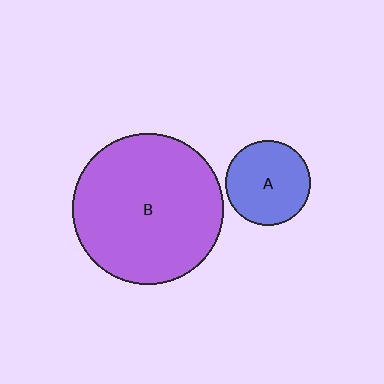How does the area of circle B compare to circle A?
Approximately 3.2 times.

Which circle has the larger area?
Circle B (purple).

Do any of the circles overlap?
No, none of the circles overlap.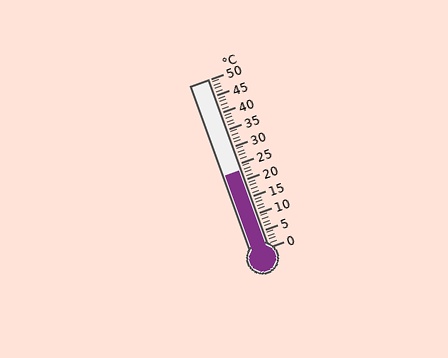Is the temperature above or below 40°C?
The temperature is below 40°C.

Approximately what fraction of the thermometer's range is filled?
The thermometer is filled to approximately 45% of its range.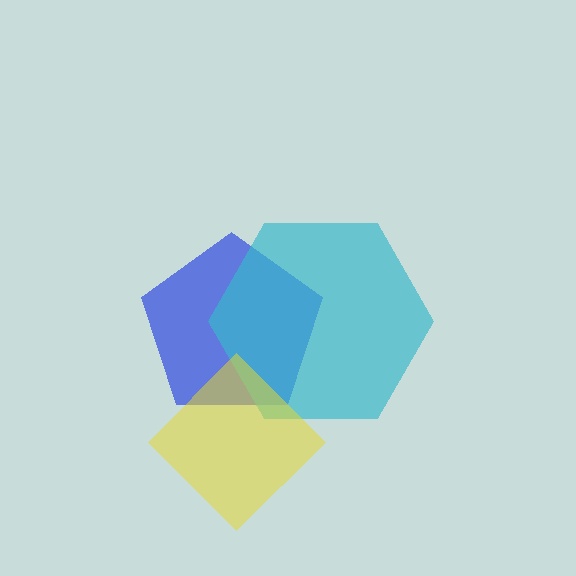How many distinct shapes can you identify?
There are 3 distinct shapes: a blue pentagon, a cyan hexagon, a yellow diamond.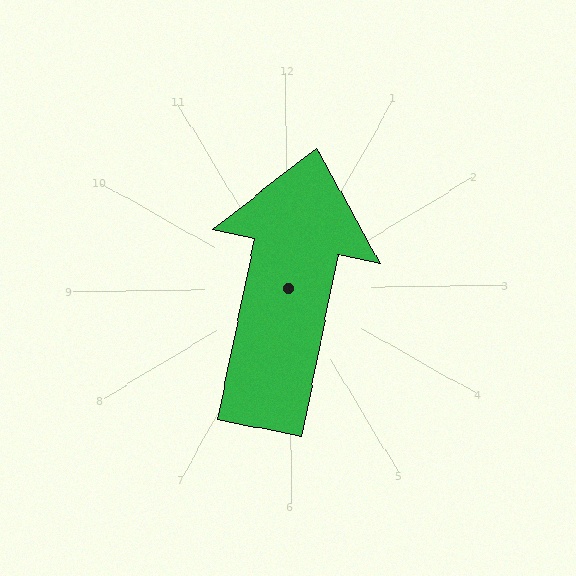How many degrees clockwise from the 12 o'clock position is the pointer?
Approximately 12 degrees.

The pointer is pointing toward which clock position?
Roughly 12 o'clock.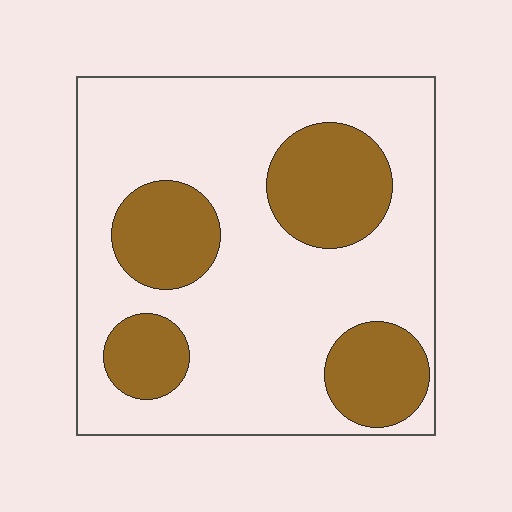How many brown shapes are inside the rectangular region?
4.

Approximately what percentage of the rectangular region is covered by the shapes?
Approximately 30%.